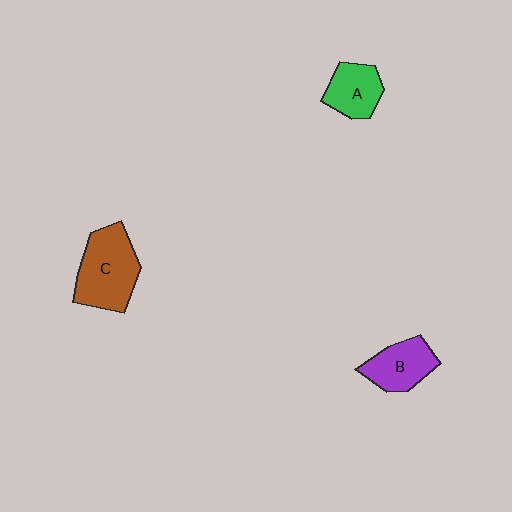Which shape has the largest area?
Shape C (brown).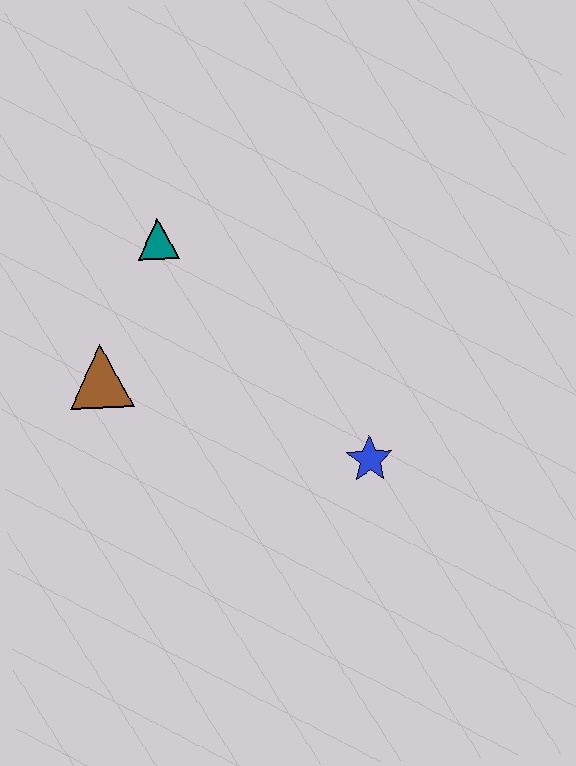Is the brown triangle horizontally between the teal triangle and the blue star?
No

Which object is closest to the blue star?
The brown triangle is closest to the blue star.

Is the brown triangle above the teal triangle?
No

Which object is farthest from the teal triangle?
The blue star is farthest from the teal triangle.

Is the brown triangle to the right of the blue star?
No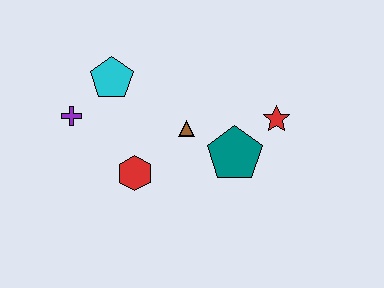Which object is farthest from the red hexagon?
The red star is farthest from the red hexagon.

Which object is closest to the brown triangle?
The teal pentagon is closest to the brown triangle.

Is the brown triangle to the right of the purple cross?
Yes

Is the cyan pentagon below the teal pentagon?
No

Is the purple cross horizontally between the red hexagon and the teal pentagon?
No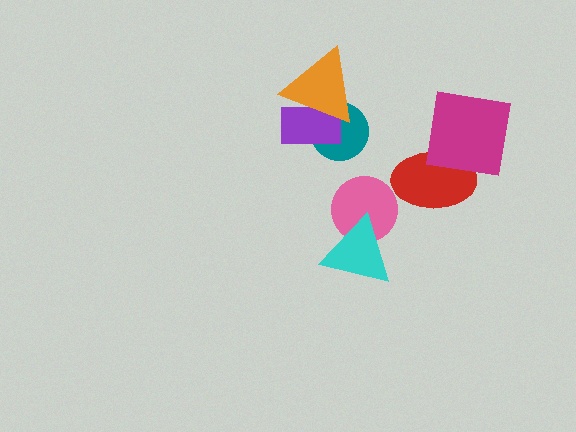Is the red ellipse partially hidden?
Yes, it is partially covered by another shape.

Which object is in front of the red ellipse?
The magenta square is in front of the red ellipse.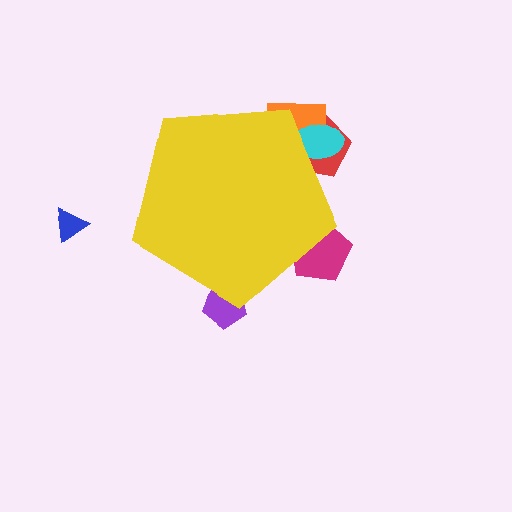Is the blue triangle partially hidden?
No, the blue triangle is fully visible.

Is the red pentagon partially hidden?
Yes, the red pentagon is partially hidden behind the yellow pentagon.